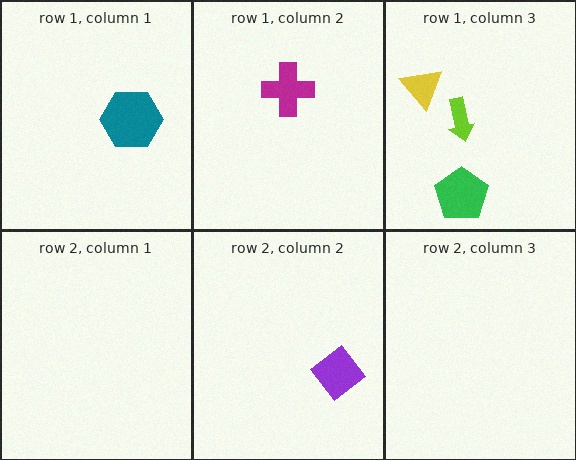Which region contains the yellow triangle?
The row 1, column 3 region.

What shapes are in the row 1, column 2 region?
The magenta cross.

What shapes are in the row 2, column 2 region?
The purple diamond.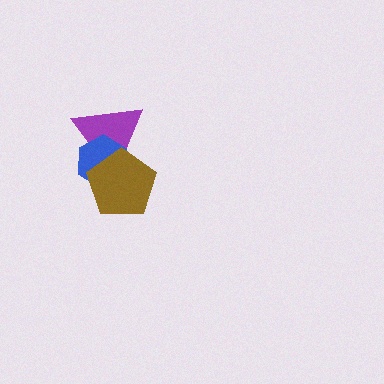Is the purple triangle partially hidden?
Yes, it is partially covered by another shape.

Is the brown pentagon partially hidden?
No, no other shape covers it.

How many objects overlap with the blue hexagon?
2 objects overlap with the blue hexagon.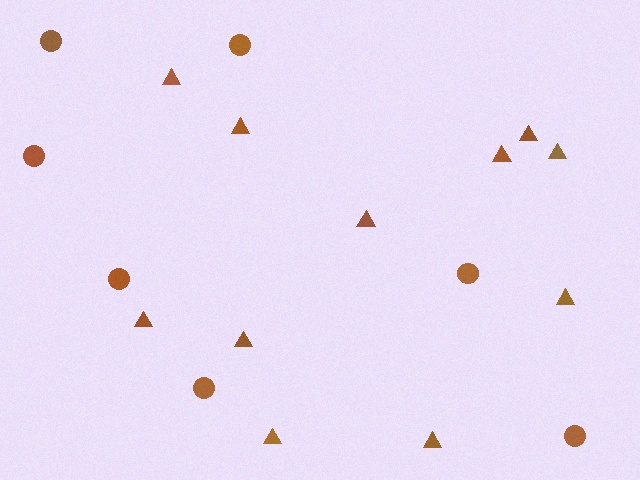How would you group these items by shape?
There are 2 groups: one group of circles (7) and one group of triangles (11).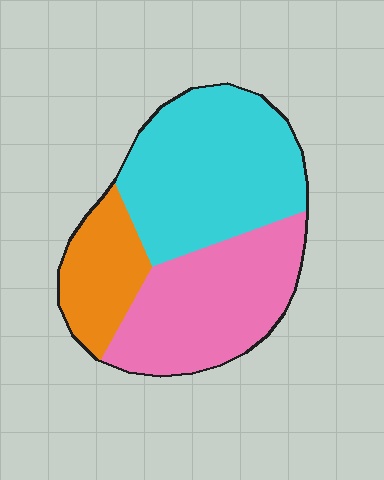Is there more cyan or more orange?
Cyan.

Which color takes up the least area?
Orange, at roughly 20%.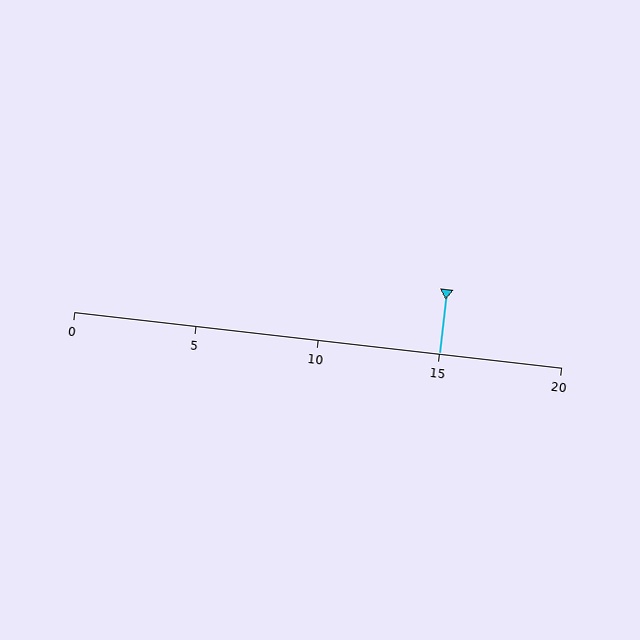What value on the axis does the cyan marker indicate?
The marker indicates approximately 15.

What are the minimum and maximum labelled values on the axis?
The axis runs from 0 to 20.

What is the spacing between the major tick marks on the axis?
The major ticks are spaced 5 apart.